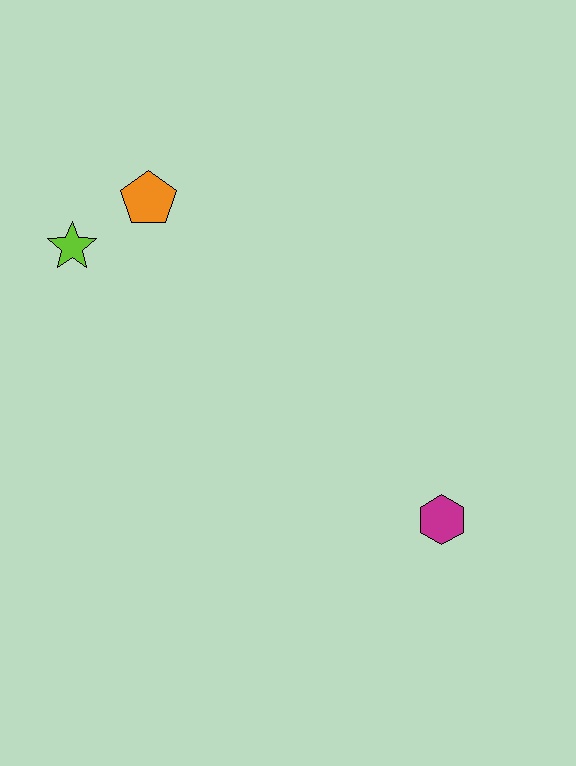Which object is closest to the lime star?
The orange pentagon is closest to the lime star.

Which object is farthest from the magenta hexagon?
The lime star is farthest from the magenta hexagon.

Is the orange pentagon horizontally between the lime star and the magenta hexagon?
Yes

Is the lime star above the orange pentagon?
No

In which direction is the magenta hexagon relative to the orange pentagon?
The magenta hexagon is below the orange pentagon.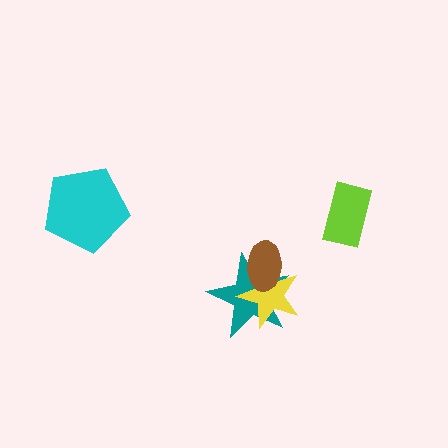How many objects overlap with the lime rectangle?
0 objects overlap with the lime rectangle.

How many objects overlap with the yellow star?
2 objects overlap with the yellow star.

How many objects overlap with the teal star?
2 objects overlap with the teal star.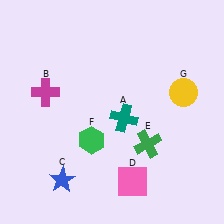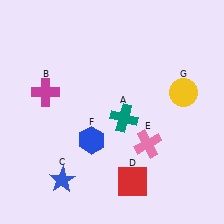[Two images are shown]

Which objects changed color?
D changed from pink to red. E changed from green to pink. F changed from green to blue.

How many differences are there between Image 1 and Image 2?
There are 3 differences between the two images.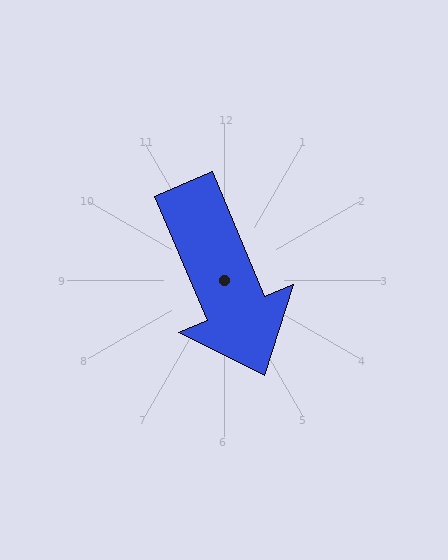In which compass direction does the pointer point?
Southeast.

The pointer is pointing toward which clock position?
Roughly 5 o'clock.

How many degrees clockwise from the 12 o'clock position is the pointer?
Approximately 157 degrees.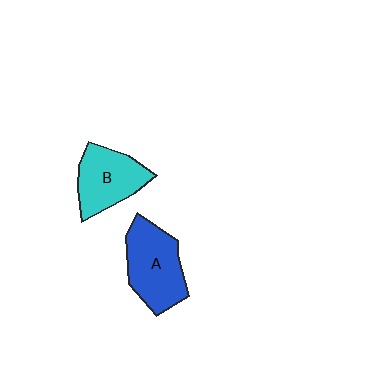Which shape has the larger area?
Shape A (blue).